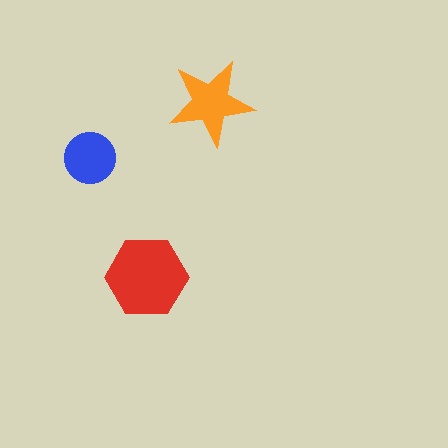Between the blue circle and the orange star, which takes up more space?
The orange star.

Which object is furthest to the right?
The orange star is rightmost.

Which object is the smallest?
The blue circle.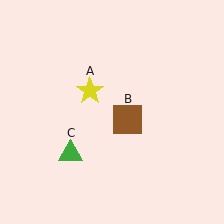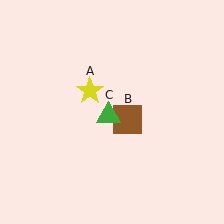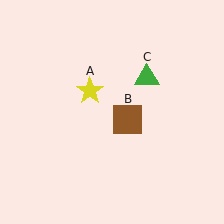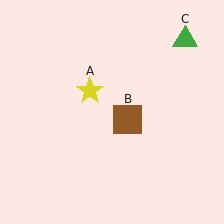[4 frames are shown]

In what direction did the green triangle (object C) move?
The green triangle (object C) moved up and to the right.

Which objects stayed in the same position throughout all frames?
Yellow star (object A) and brown square (object B) remained stationary.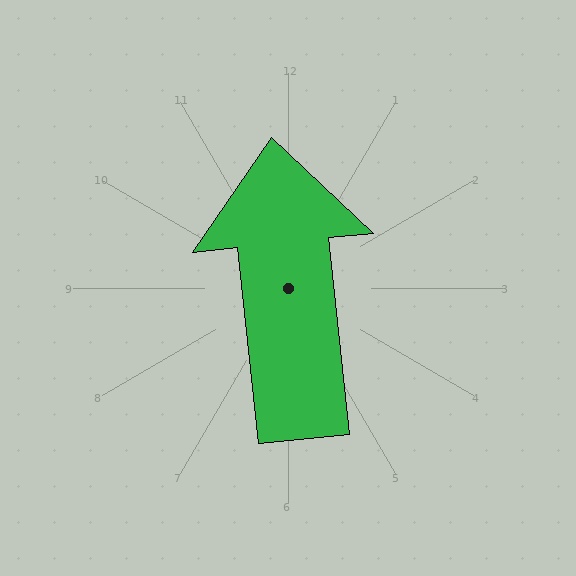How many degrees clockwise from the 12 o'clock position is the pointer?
Approximately 354 degrees.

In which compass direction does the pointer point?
North.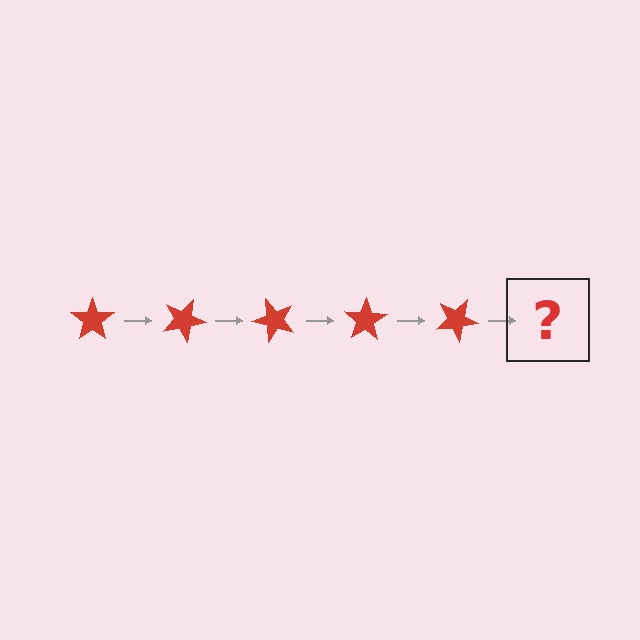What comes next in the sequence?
The next element should be a red star rotated 125 degrees.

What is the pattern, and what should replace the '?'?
The pattern is that the star rotates 25 degrees each step. The '?' should be a red star rotated 125 degrees.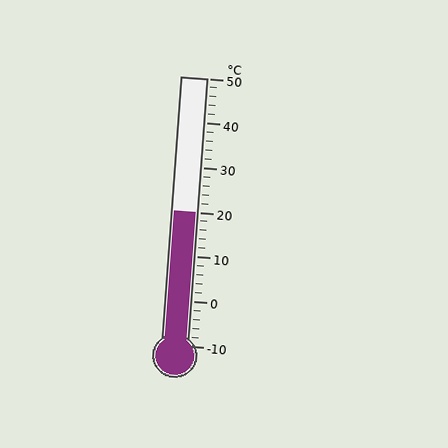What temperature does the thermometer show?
The thermometer shows approximately 20°C.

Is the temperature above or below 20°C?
The temperature is at 20°C.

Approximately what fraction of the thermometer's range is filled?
The thermometer is filled to approximately 50% of its range.